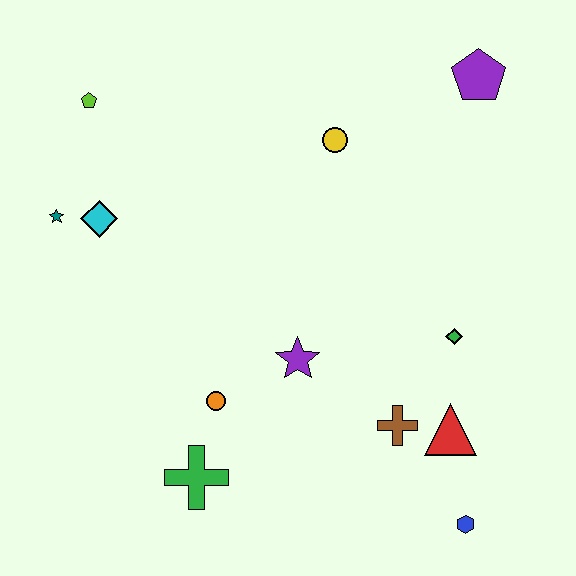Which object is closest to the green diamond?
The red triangle is closest to the green diamond.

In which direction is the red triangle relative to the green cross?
The red triangle is to the right of the green cross.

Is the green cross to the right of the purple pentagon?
No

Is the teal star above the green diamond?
Yes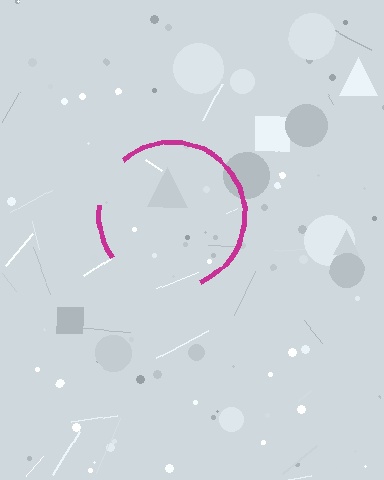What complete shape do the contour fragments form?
The contour fragments form a circle.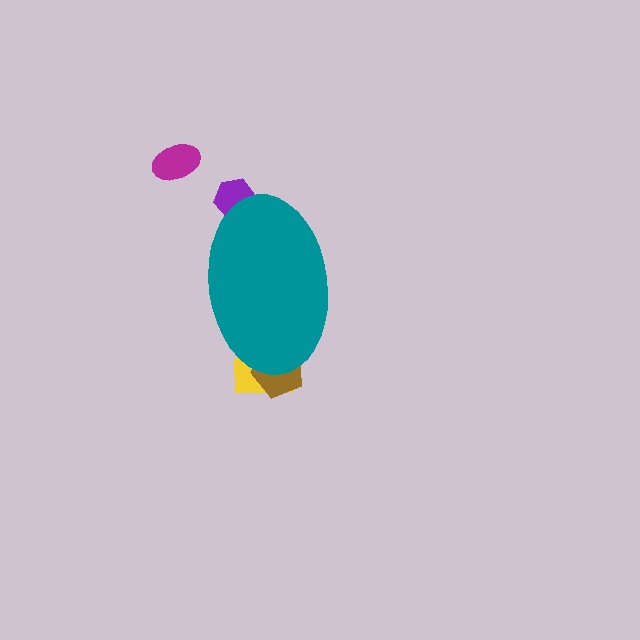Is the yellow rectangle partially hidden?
Yes, the yellow rectangle is partially hidden behind the teal ellipse.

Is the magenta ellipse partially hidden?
No, the magenta ellipse is fully visible.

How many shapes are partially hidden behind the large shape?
3 shapes are partially hidden.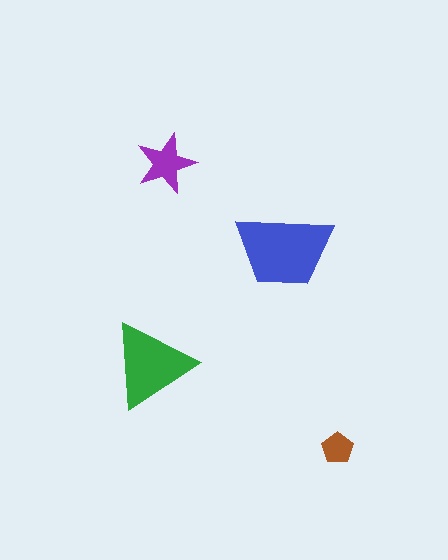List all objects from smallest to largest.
The brown pentagon, the purple star, the green triangle, the blue trapezoid.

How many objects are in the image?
There are 4 objects in the image.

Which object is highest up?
The purple star is topmost.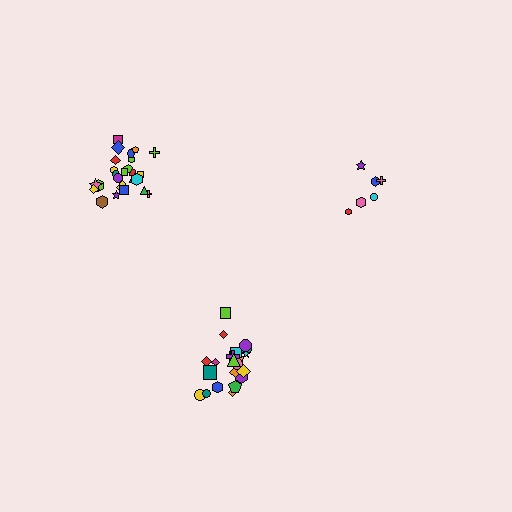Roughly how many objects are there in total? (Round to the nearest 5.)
Roughly 55 objects in total.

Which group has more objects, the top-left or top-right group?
The top-left group.